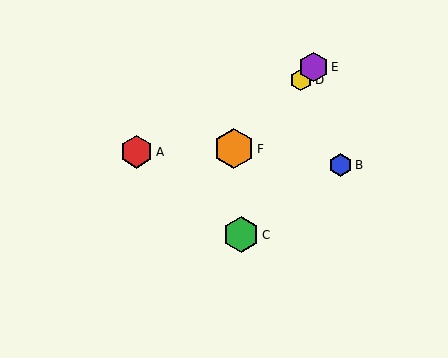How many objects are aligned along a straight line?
3 objects (D, E, F) are aligned along a straight line.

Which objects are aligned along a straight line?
Objects D, E, F are aligned along a straight line.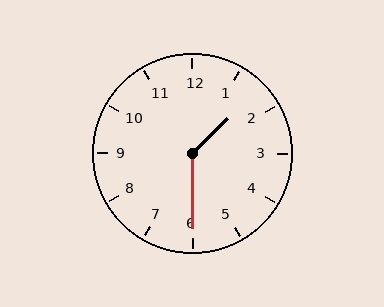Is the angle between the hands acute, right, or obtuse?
It is obtuse.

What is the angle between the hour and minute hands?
Approximately 135 degrees.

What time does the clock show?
1:30.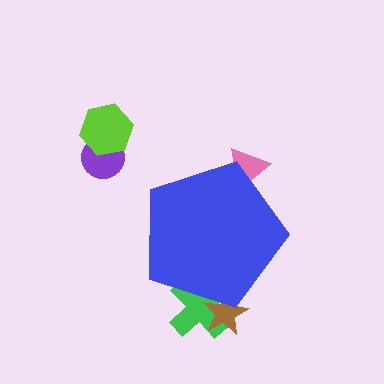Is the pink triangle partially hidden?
Yes, the pink triangle is partially hidden behind the blue pentagon.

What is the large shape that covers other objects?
A blue pentagon.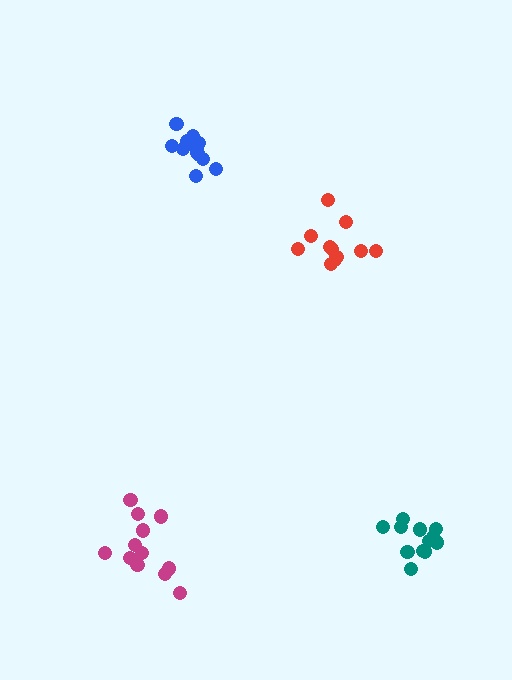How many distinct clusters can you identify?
There are 4 distinct clusters.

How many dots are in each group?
Group 1: 12 dots, Group 2: 13 dots, Group 3: 13 dots, Group 4: 11 dots (49 total).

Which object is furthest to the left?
The magenta cluster is leftmost.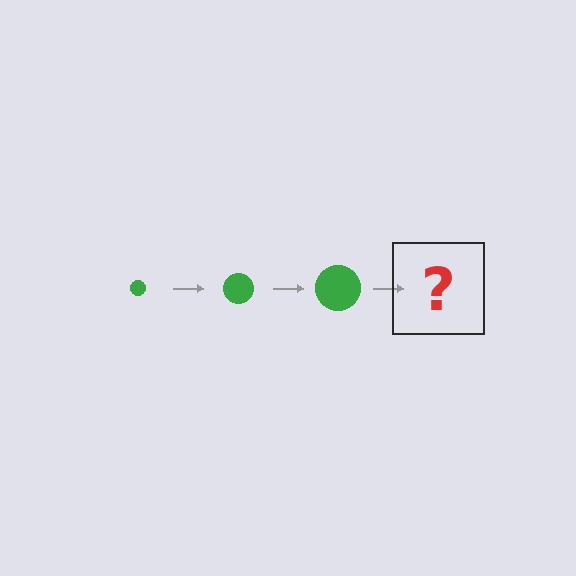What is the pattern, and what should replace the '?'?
The pattern is that the circle gets progressively larger each step. The '?' should be a green circle, larger than the previous one.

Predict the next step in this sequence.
The next step is a green circle, larger than the previous one.